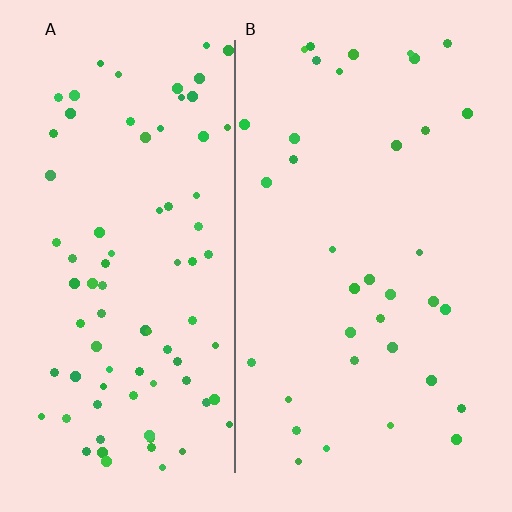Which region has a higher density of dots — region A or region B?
A (the left).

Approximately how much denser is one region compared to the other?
Approximately 2.3× — region A over region B.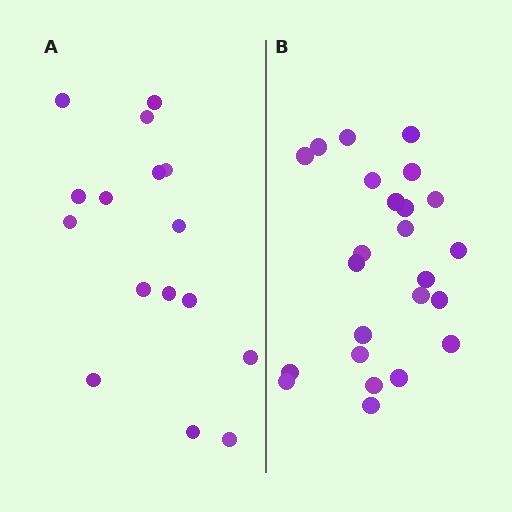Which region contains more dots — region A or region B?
Region B (the right region) has more dots.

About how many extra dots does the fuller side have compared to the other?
Region B has roughly 8 or so more dots than region A.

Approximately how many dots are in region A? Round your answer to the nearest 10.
About 20 dots. (The exact count is 16, which rounds to 20.)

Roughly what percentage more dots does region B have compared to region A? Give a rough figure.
About 50% more.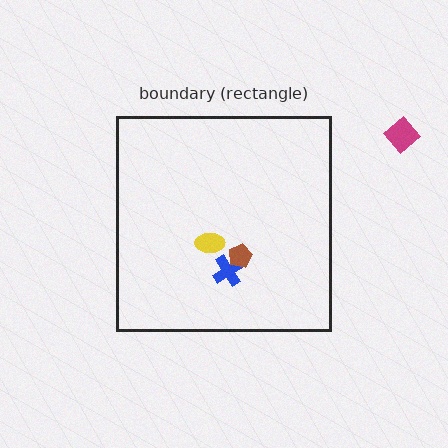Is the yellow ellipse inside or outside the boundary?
Inside.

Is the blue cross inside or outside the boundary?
Inside.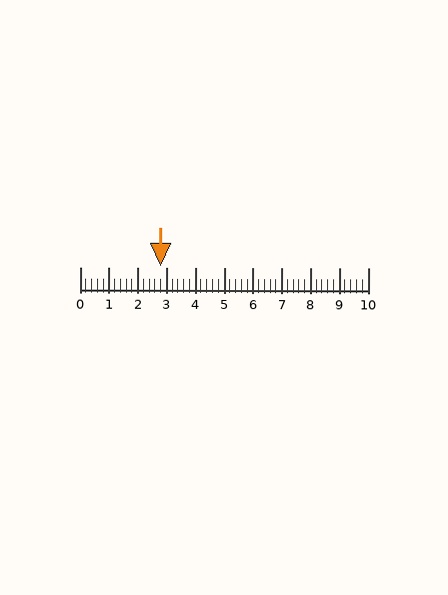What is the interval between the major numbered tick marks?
The major tick marks are spaced 1 units apart.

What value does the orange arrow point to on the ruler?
The orange arrow points to approximately 2.8.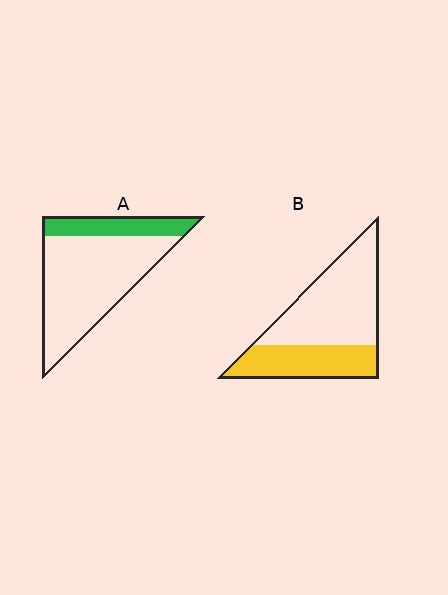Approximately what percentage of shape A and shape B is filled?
A is approximately 25% and B is approximately 35%.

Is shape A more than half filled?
No.